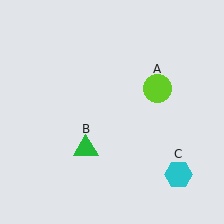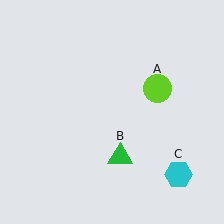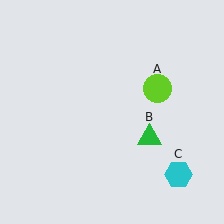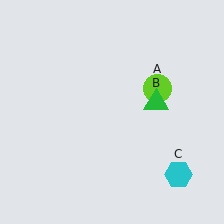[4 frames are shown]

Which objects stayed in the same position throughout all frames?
Lime circle (object A) and cyan hexagon (object C) remained stationary.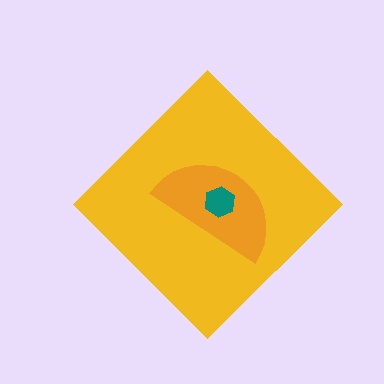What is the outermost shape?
The yellow diamond.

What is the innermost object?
The teal hexagon.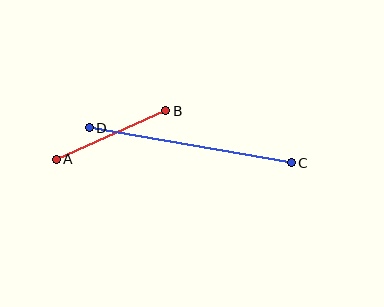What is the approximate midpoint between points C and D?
The midpoint is at approximately (190, 145) pixels.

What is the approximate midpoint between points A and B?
The midpoint is at approximately (111, 135) pixels.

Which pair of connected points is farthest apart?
Points C and D are farthest apart.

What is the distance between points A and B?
The distance is approximately 120 pixels.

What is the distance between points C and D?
The distance is approximately 205 pixels.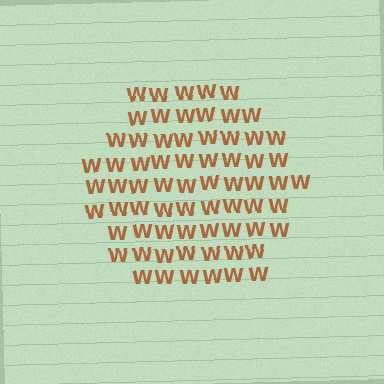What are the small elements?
The small elements are letter W's.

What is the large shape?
The large shape is a hexagon.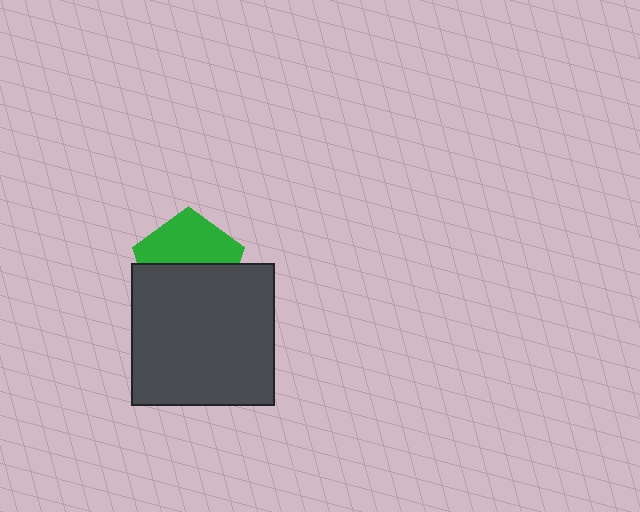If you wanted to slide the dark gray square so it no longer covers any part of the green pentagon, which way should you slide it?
Slide it down — that is the most direct way to separate the two shapes.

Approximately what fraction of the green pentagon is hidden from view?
Roughly 52% of the green pentagon is hidden behind the dark gray square.